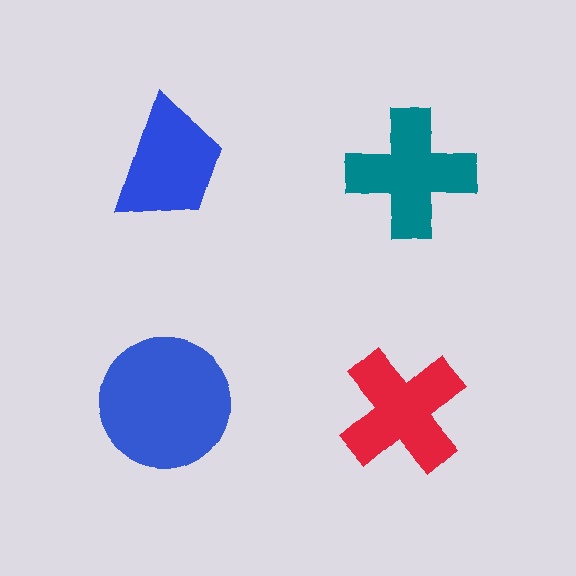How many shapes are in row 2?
2 shapes.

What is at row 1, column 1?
A blue trapezoid.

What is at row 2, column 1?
A blue circle.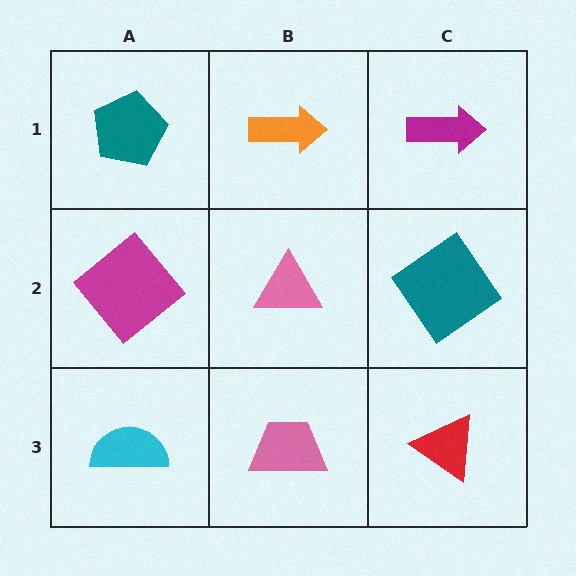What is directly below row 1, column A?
A magenta diamond.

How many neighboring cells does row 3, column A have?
2.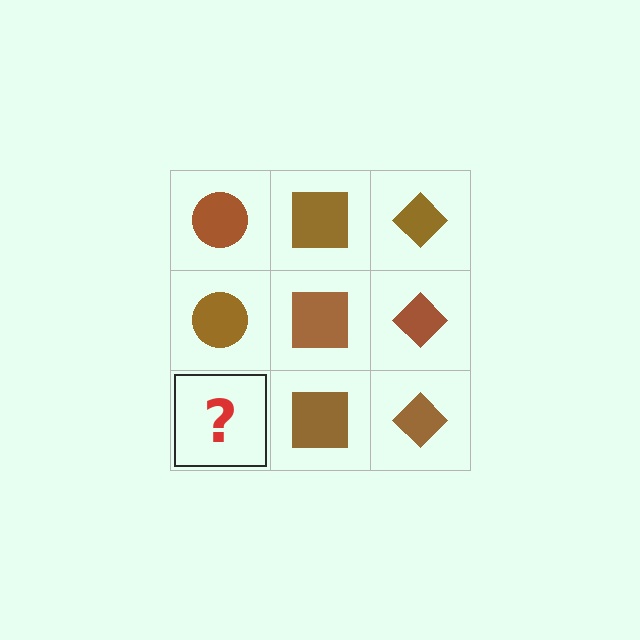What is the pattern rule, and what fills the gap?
The rule is that each column has a consistent shape. The gap should be filled with a brown circle.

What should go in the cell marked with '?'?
The missing cell should contain a brown circle.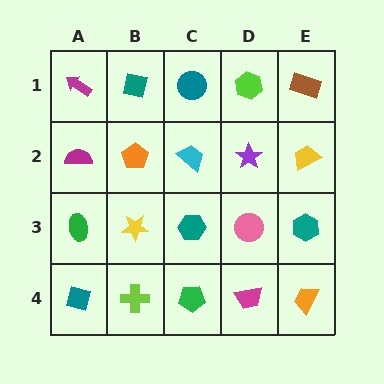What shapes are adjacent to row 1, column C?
A cyan trapezoid (row 2, column C), a teal square (row 1, column B), a lime hexagon (row 1, column D).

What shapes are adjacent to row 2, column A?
A magenta arrow (row 1, column A), a green ellipse (row 3, column A), an orange pentagon (row 2, column B).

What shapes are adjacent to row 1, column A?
A magenta semicircle (row 2, column A), a teal square (row 1, column B).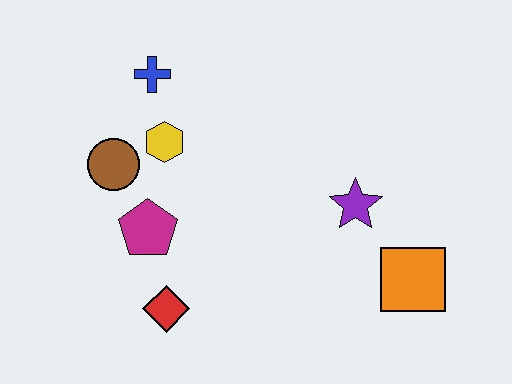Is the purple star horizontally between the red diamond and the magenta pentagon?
No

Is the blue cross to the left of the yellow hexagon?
Yes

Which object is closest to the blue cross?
The yellow hexagon is closest to the blue cross.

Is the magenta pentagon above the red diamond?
Yes